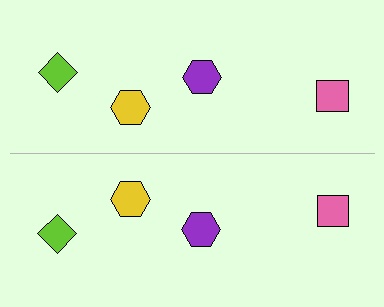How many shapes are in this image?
There are 8 shapes in this image.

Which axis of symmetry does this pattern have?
The pattern has a horizontal axis of symmetry running through the center of the image.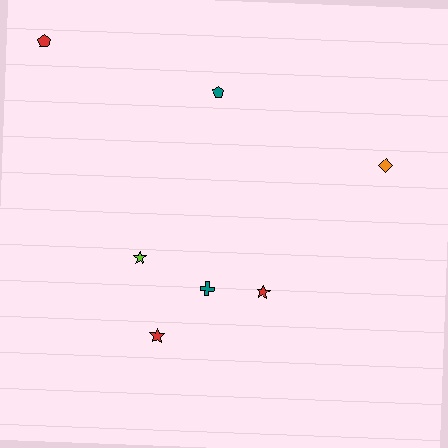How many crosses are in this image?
There is 1 cross.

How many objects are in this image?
There are 7 objects.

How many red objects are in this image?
There are 3 red objects.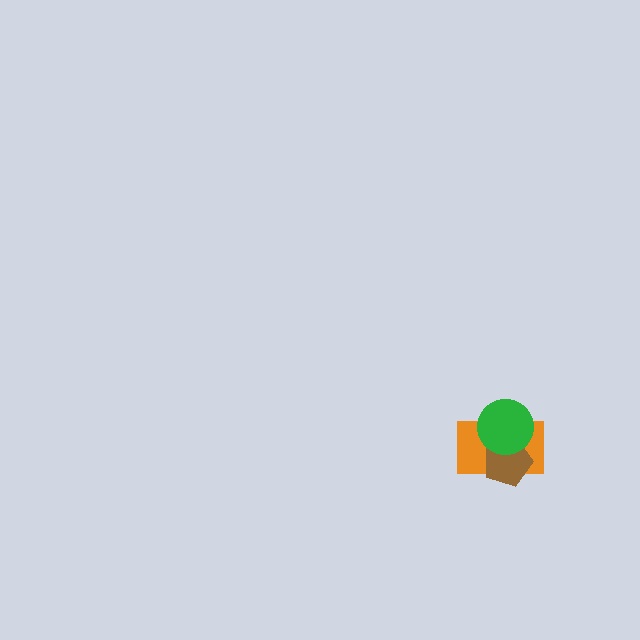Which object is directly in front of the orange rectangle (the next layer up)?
The brown pentagon is directly in front of the orange rectangle.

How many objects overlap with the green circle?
2 objects overlap with the green circle.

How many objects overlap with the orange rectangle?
2 objects overlap with the orange rectangle.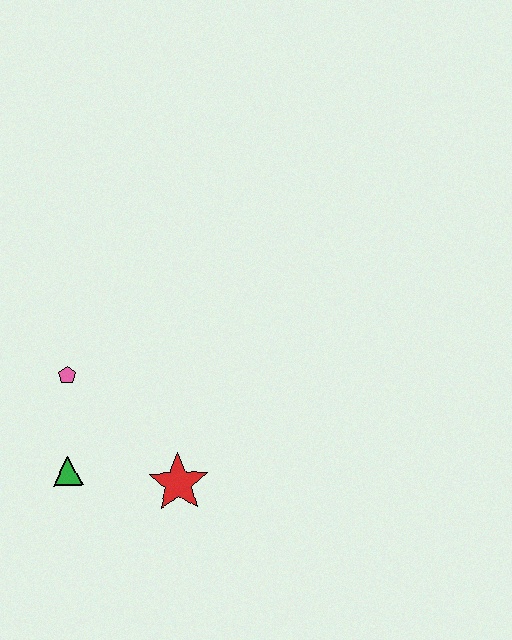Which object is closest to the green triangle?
The pink pentagon is closest to the green triangle.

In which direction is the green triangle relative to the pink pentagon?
The green triangle is below the pink pentagon.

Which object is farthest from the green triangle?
The red star is farthest from the green triangle.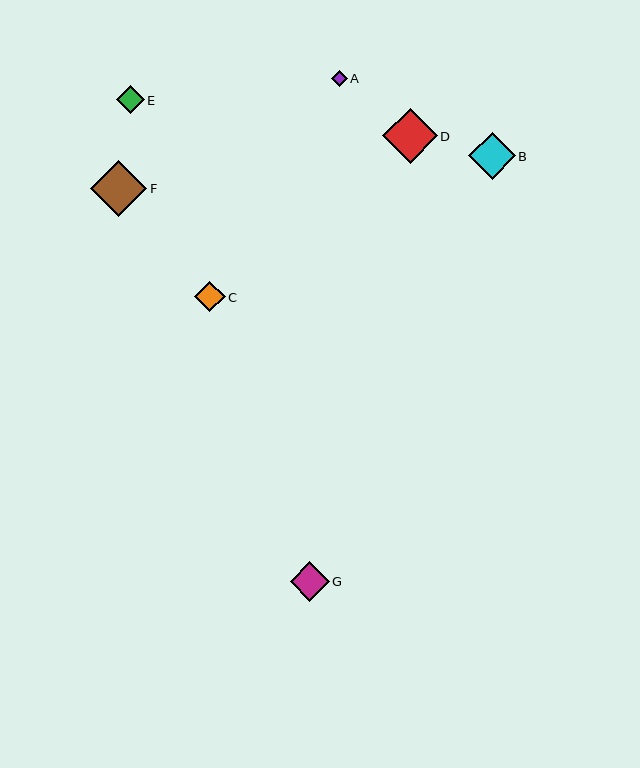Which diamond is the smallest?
Diamond A is the smallest with a size of approximately 16 pixels.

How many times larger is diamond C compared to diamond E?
Diamond C is approximately 1.1 times the size of diamond E.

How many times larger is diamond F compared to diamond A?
Diamond F is approximately 3.6 times the size of diamond A.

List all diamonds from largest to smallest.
From largest to smallest: F, D, B, G, C, E, A.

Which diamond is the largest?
Diamond F is the largest with a size of approximately 56 pixels.